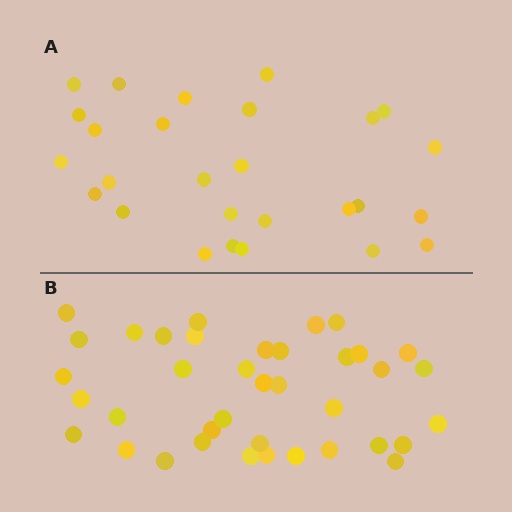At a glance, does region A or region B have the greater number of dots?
Region B (the bottom region) has more dots.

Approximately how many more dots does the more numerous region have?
Region B has roughly 12 or so more dots than region A.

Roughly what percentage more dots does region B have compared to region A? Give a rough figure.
About 40% more.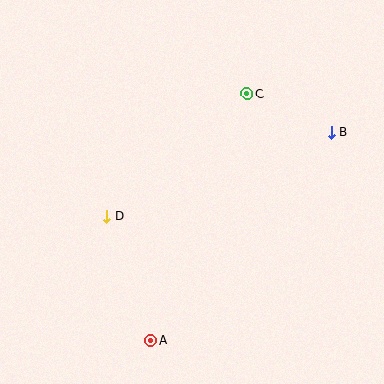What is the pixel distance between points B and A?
The distance between B and A is 275 pixels.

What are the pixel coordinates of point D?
Point D is at (107, 217).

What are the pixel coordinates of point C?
Point C is at (247, 94).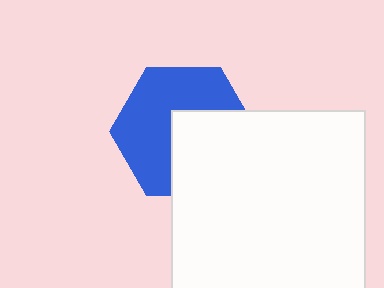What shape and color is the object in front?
The object in front is a white square.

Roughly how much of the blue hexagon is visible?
About half of it is visible (roughly 57%).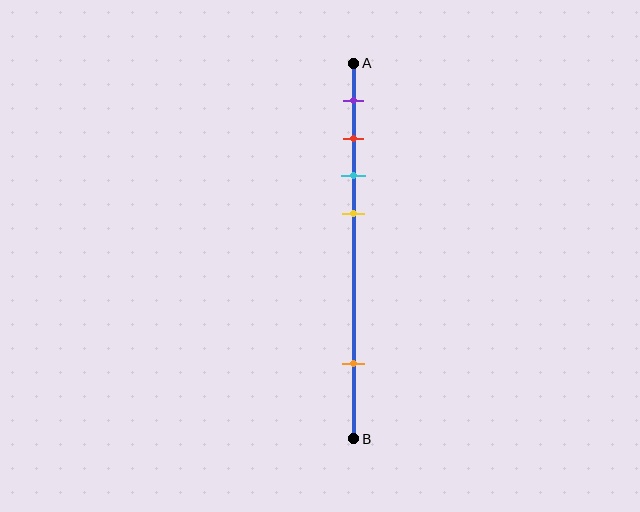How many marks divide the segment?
There are 5 marks dividing the segment.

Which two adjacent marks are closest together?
The red and cyan marks are the closest adjacent pair.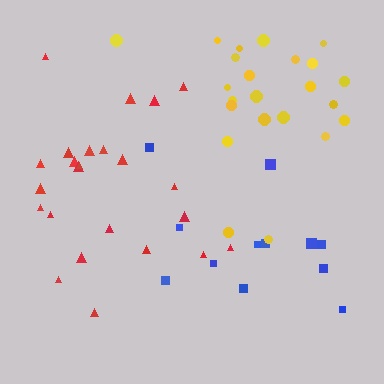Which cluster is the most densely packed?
Red.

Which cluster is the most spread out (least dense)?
Blue.